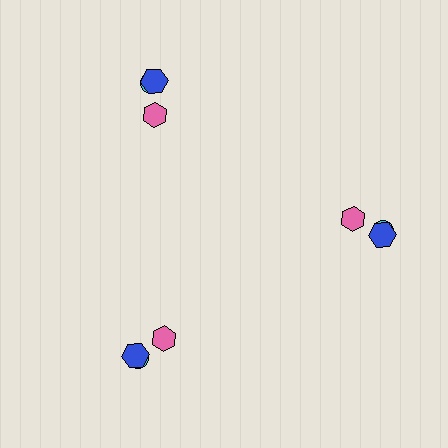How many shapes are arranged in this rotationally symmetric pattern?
There are 9 shapes, arranged in 3 groups of 3.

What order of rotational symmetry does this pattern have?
This pattern has 3-fold rotational symmetry.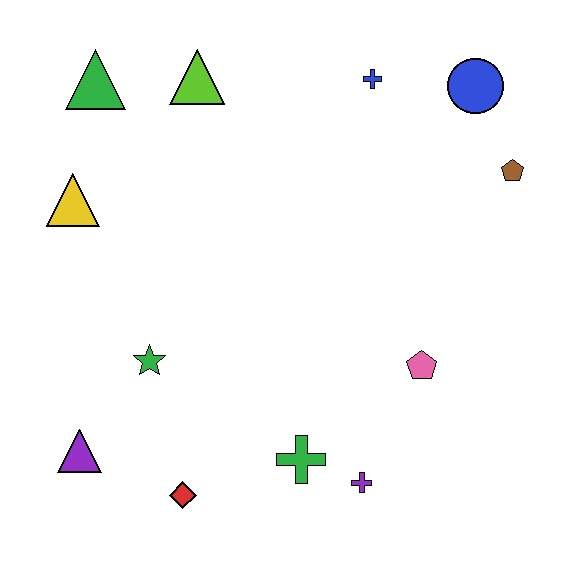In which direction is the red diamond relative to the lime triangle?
The red diamond is below the lime triangle.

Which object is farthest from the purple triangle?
The blue circle is farthest from the purple triangle.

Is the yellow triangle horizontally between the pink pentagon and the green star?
No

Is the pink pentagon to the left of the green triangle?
No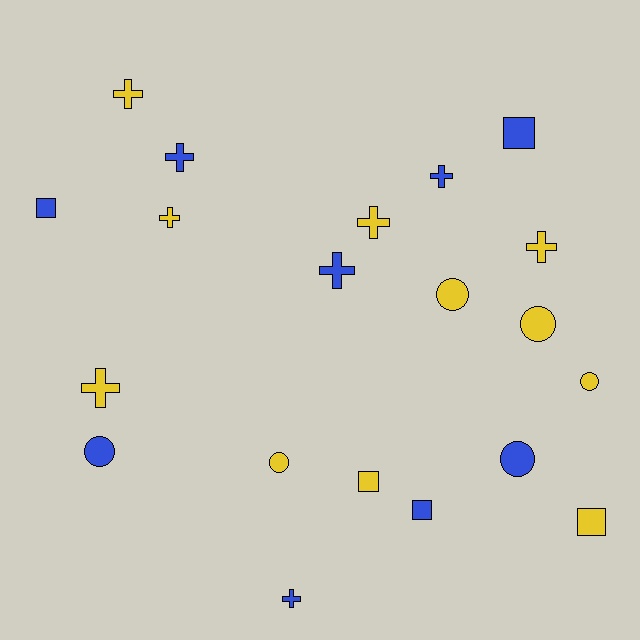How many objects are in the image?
There are 20 objects.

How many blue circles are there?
There are 2 blue circles.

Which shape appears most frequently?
Cross, with 9 objects.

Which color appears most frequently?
Yellow, with 11 objects.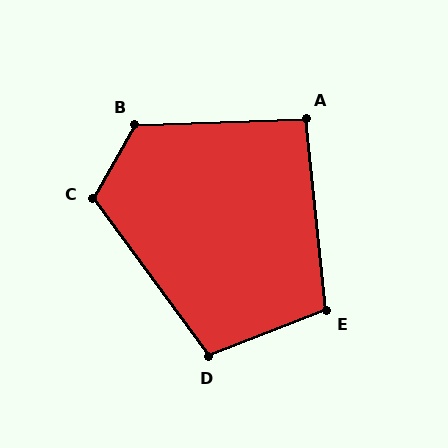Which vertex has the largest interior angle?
B, at approximately 121 degrees.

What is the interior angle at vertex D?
Approximately 105 degrees (obtuse).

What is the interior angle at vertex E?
Approximately 106 degrees (obtuse).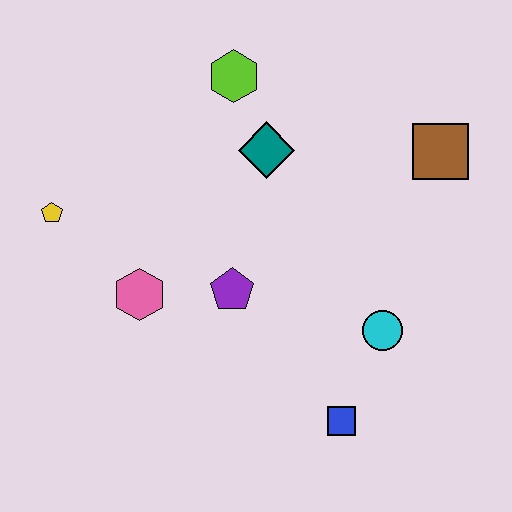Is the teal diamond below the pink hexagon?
No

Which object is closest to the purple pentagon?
The pink hexagon is closest to the purple pentagon.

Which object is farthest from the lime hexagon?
The blue square is farthest from the lime hexagon.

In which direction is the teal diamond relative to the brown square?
The teal diamond is to the left of the brown square.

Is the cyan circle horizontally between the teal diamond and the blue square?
No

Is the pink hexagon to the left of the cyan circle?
Yes